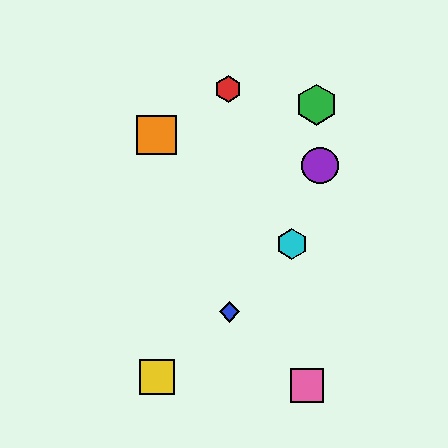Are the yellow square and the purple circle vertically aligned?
No, the yellow square is at x≈157 and the purple circle is at x≈320.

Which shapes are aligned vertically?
The yellow square, the orange square are aligned vertically.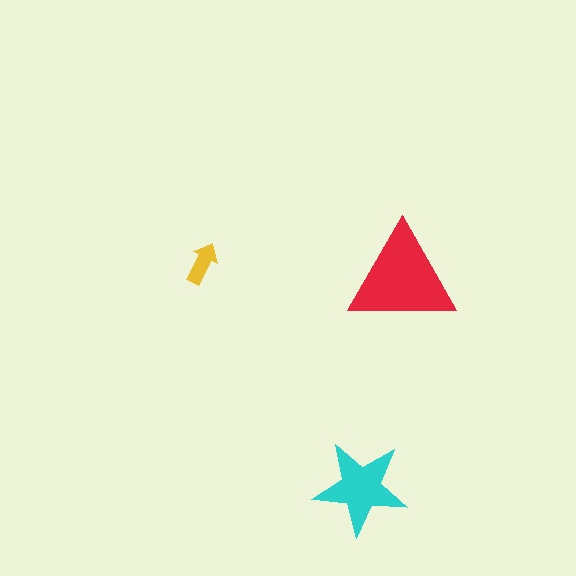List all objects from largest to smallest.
The red triangle, the cyan star, the yellow arrow.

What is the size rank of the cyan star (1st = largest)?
2nd.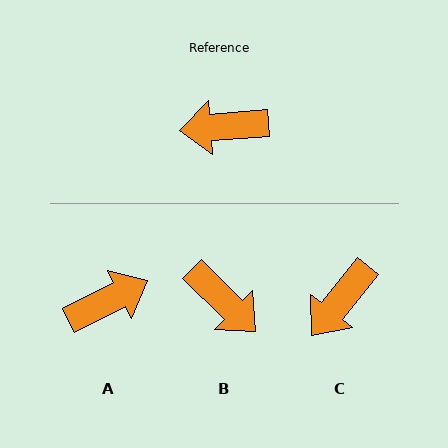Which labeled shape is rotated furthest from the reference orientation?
A, about 158 degrees away.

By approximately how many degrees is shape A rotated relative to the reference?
Approximately 158 degrees clockwise.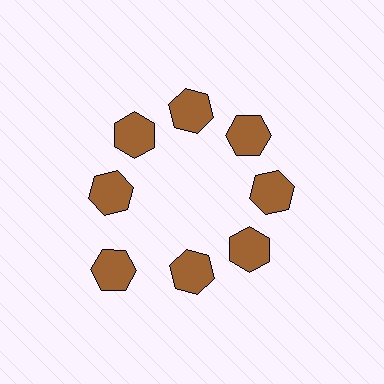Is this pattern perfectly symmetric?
No. The 8 brown hexagons are arranged in a ring, but one element near the 8 o'clock position is pushed outward from the center, breaking the 8-fold rotational symmetry.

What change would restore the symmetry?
The symmetry would be restored by moving it inward, back onto the ring so that all 8 hexagons sit at equal angles and equal distance from the center.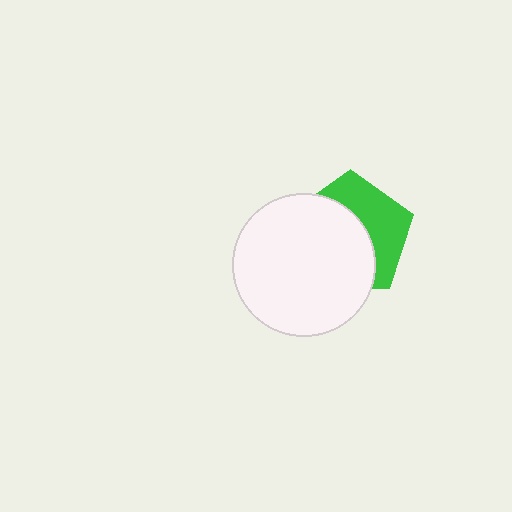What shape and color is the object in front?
The object in front is a white circle.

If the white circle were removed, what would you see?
You would see the complete green pentagon.